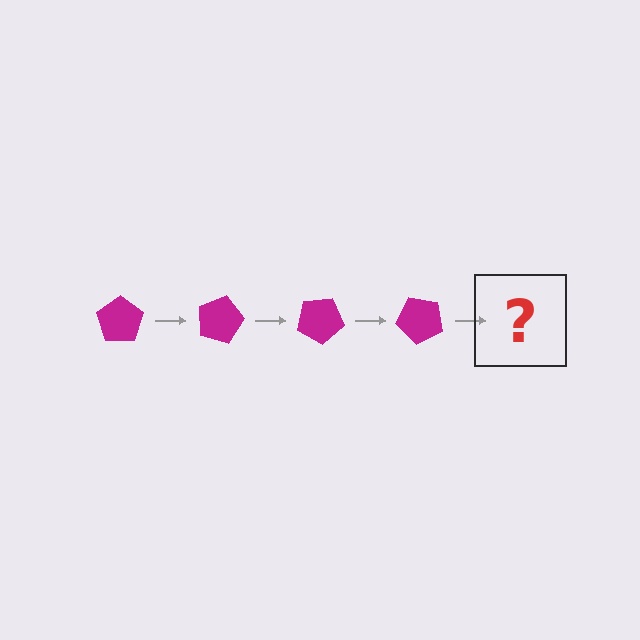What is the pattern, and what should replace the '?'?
The pattern is that the pentagon rotates 15 degrees each step. The '?' should be a magenta pentagon rotated 60 degrees.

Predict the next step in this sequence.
The next step is a magenta pentagon rotated 60 degrees.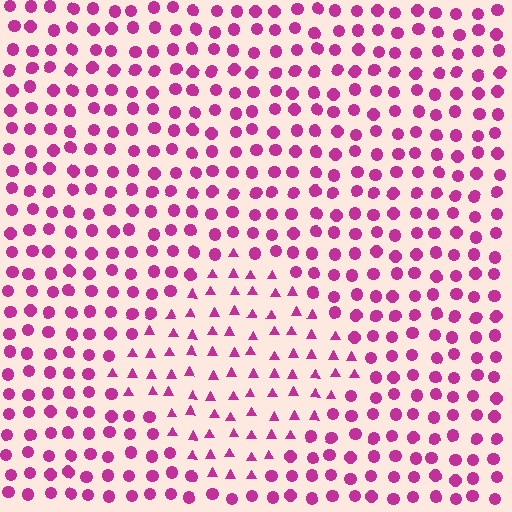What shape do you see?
I see a diamond.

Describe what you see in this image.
The image is filled with small magenta elements arranged in a uniform grid. A diamond-shaped region contains triangles, while the surrounding area contains circles. The boundary is defined purely by the change in element shape.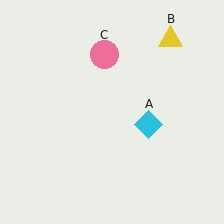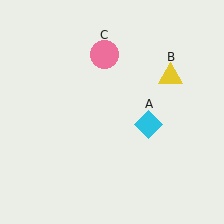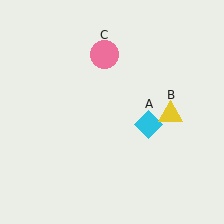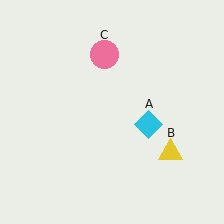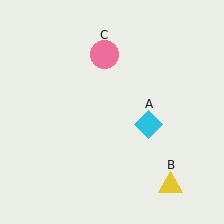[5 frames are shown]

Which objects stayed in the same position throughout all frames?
Cyan diamond (object A) and pink circle (object C) remained stationary.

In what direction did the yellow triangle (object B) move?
The yellow triangle (object B) moved down.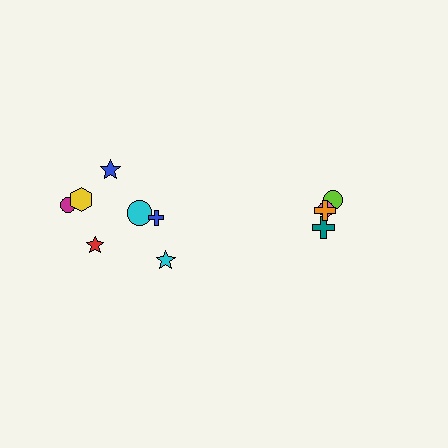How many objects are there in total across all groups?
There are 11 objects.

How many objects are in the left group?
There are 7 objects.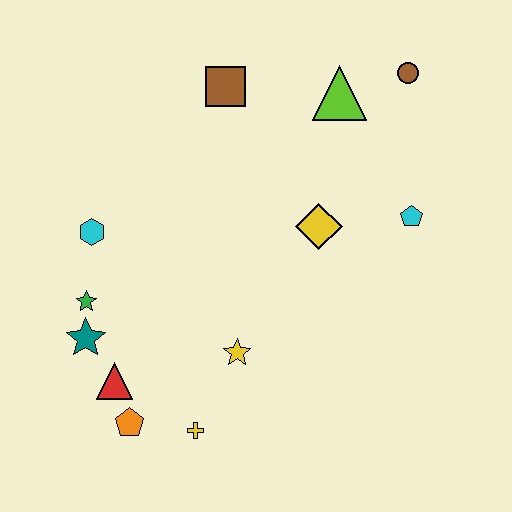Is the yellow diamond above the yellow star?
Yes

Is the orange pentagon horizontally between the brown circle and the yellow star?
No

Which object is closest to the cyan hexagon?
The green star is closest to the cyan hexagon.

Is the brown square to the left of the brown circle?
Yes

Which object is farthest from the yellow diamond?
The orange pentagon is farthest from the yellow diamond.